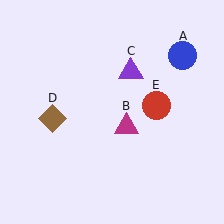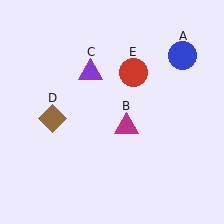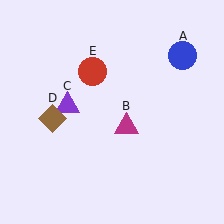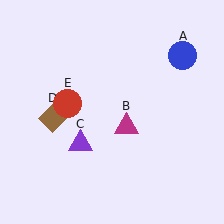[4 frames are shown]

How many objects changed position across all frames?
2 objects changed position: purple triangle (object C), red circle (object E).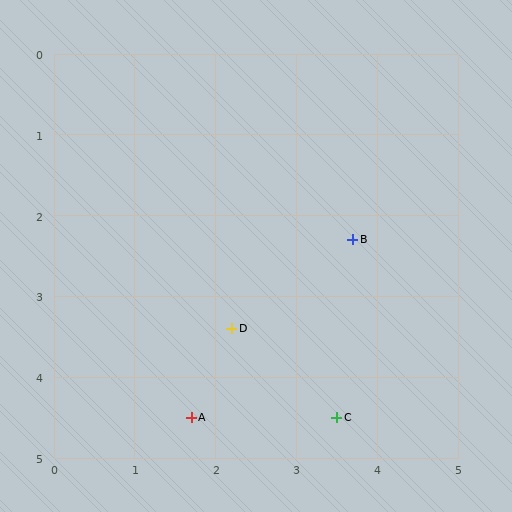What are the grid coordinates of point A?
Point A is at approximately (1.7, 4.5).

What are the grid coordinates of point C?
Point C is at approximately (3.5, 4.5).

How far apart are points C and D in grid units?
Points C and D are about 1.7 grid units apart.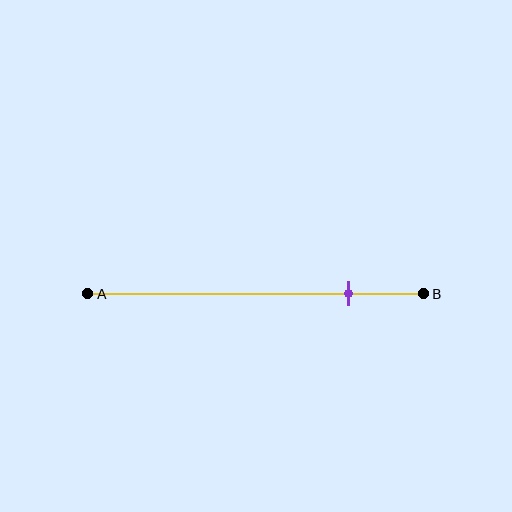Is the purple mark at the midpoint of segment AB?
No, the mark is at about 80% from A, not at the 50% midpoint.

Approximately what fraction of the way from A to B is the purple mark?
The purple mark is approximately 80% of the way from A to B.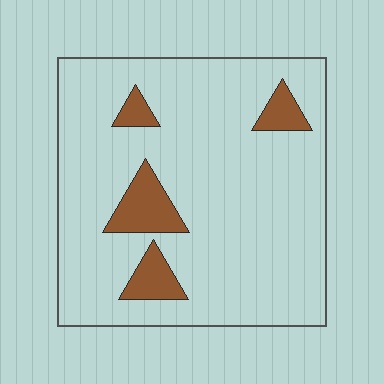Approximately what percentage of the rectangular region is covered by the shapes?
Approximately 10%.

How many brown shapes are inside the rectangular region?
4.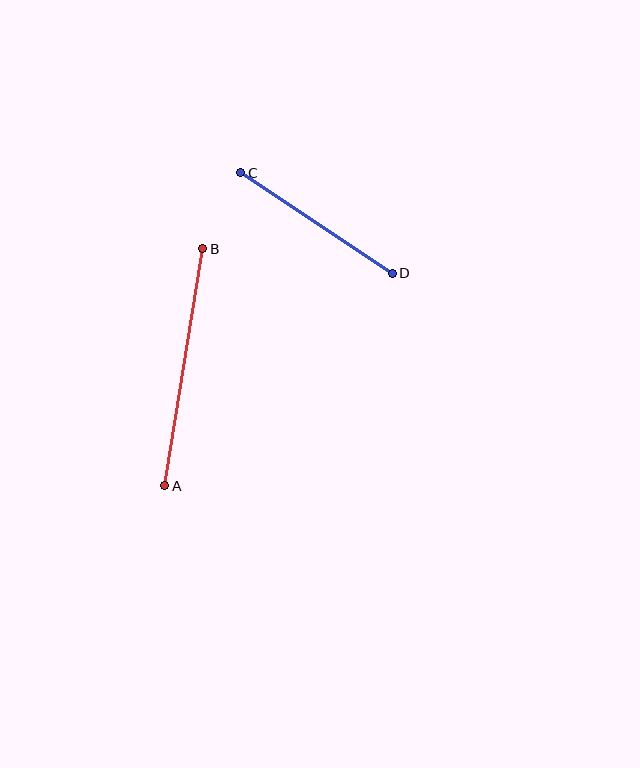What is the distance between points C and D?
The distance is approximately 182 pixels.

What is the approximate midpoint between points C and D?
The midpoint is at approximately (316, 223) pixels.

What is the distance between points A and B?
The distance is approximately 240 pixels.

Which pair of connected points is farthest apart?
Points A and B are farthest apart.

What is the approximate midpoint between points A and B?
The midpoint is at approximately (184, 367) pixels.